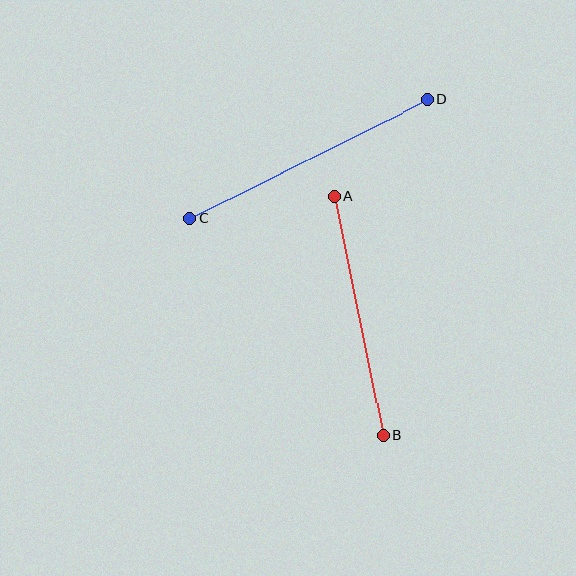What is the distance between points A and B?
The distance is approximately 243 pixels.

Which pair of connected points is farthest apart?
Points C and D are farthest apart.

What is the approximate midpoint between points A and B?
The midpoint is at approximately (359, 315) pixels.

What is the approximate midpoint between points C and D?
The midpoint is at approximately (309, 159) pixels.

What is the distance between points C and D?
The distance is approximately 266 pixels.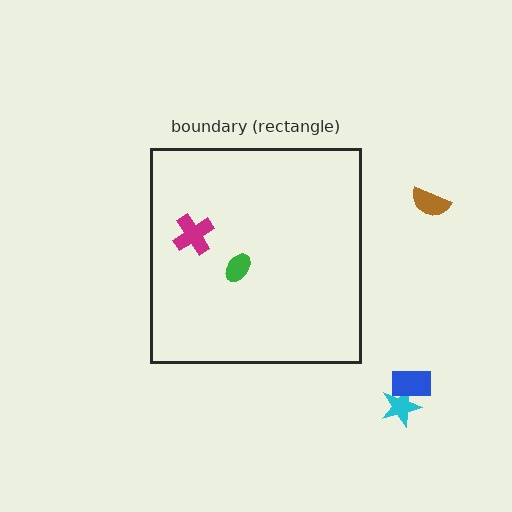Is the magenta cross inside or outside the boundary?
Inside.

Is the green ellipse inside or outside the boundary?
Inside.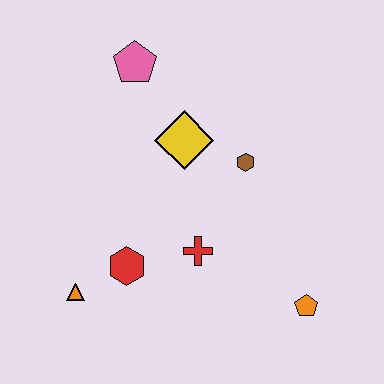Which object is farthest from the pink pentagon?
The orange pentagon is farthest from the pink pentagon.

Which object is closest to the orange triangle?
The red hexagon is closest to the orange triangle.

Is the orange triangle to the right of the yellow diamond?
No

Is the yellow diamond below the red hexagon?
No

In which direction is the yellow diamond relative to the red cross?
The yellow diamond is above the red cross.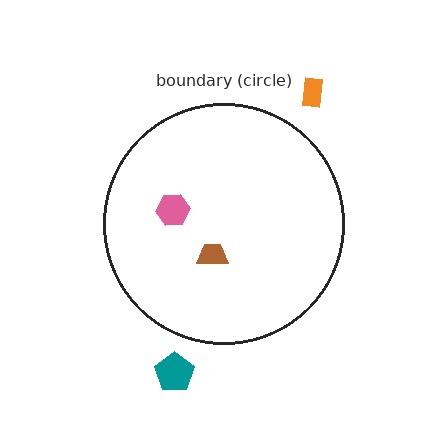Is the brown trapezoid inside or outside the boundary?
Inside.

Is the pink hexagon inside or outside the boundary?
Inside.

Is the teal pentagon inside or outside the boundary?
Outside.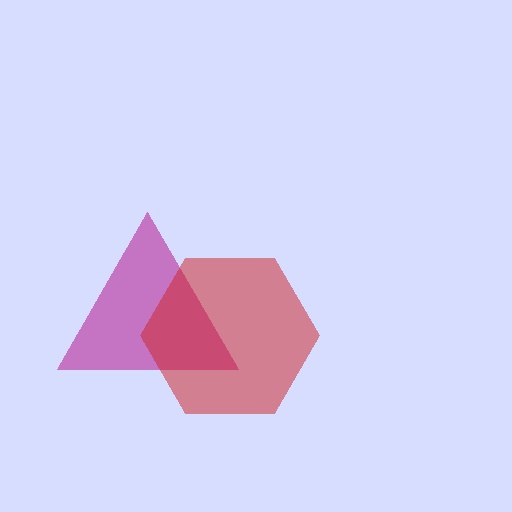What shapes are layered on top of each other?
The layered shapes are: a magenta triangle, a red hexagon.